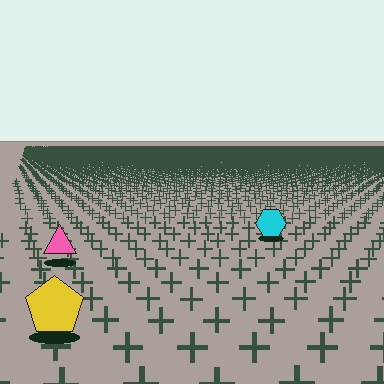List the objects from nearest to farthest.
From nearest to farthest: the yellow pentagon, the pink triangle, the cyan hexagon.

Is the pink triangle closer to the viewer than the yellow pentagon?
No. The yellow pentagon is closer — you can tell from the texture gradient: the ground texture is coarser near it.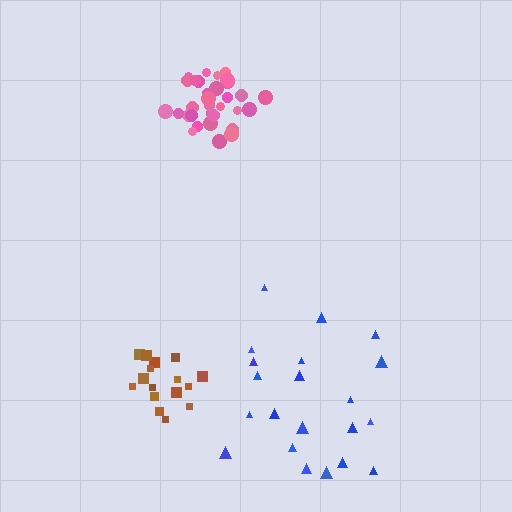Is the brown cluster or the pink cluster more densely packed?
Pink.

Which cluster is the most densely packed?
Pink.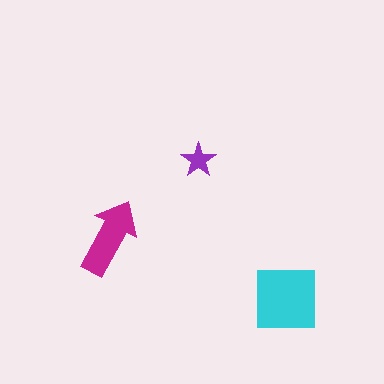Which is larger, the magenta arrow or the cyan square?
The cyan square.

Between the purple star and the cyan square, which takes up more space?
The cyan square.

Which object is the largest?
The cyan square.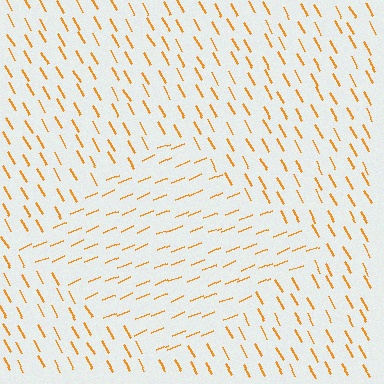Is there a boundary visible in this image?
Yes, there is a texture boundary formed by a change in line orientation.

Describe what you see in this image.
The image is filled with small orange line segments. A diamond region in the image has lines oriented differently from the surrounding lines, creating a visible texture boundary.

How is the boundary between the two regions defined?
The boundary is defined purely by a change in line orientation (approximately 82 degrees difference). All lines are the same color and thickness.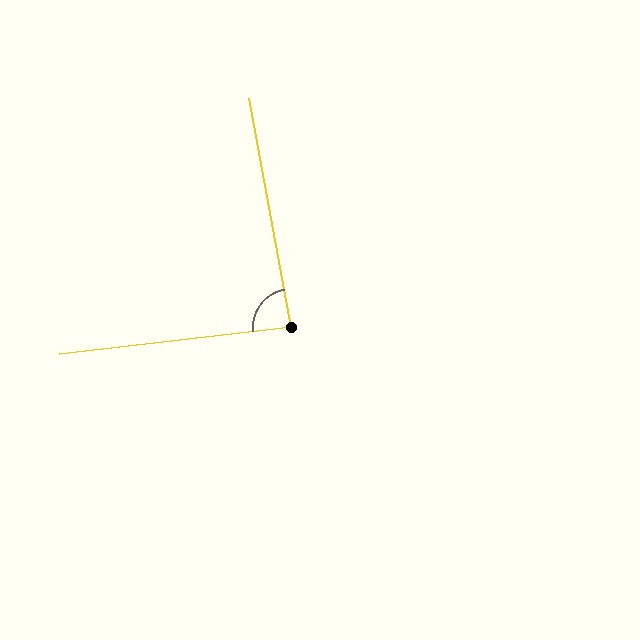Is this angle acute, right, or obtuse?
It is approximately a right angle.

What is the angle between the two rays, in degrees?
Approximately 86 degrees.